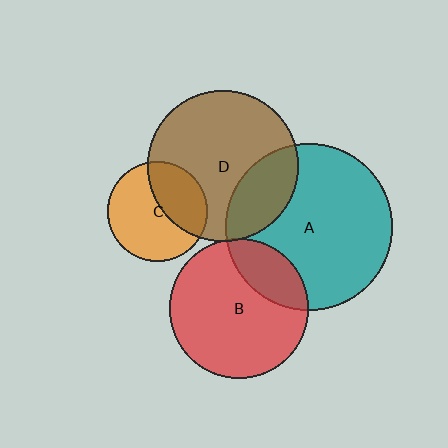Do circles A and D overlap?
Yes.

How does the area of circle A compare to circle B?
Approximately 1.4 times.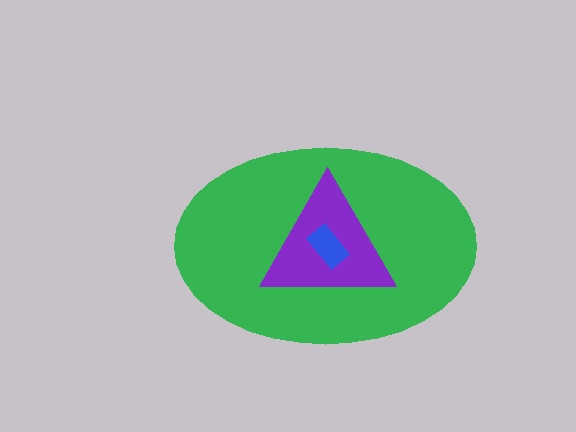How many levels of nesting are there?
3.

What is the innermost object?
The blue rectangle.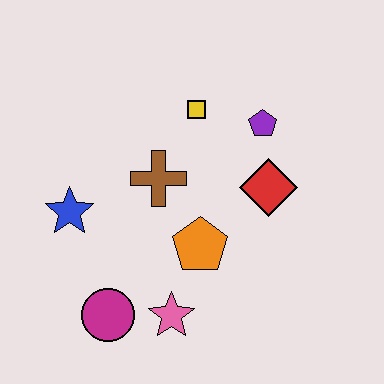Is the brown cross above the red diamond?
Yes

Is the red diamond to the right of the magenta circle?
Yes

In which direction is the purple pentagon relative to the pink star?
The purple pentagon is above the pink star.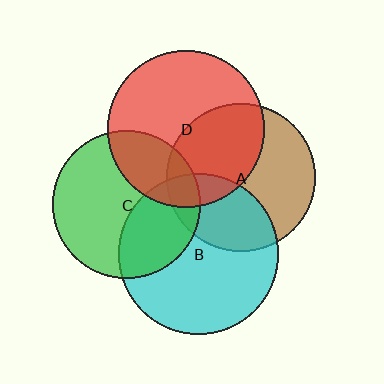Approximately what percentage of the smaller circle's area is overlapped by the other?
Approximately 35%.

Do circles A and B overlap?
Yes.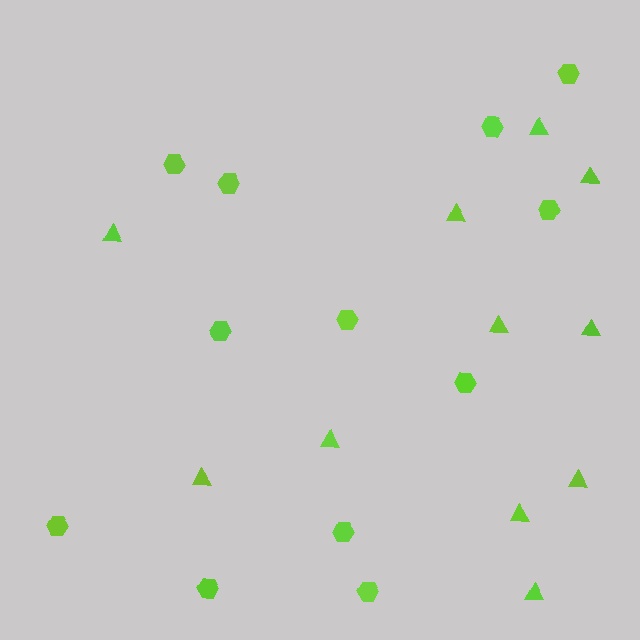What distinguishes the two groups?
There are 2 groups: one group of triangles (11) and one group of hexagons (12).